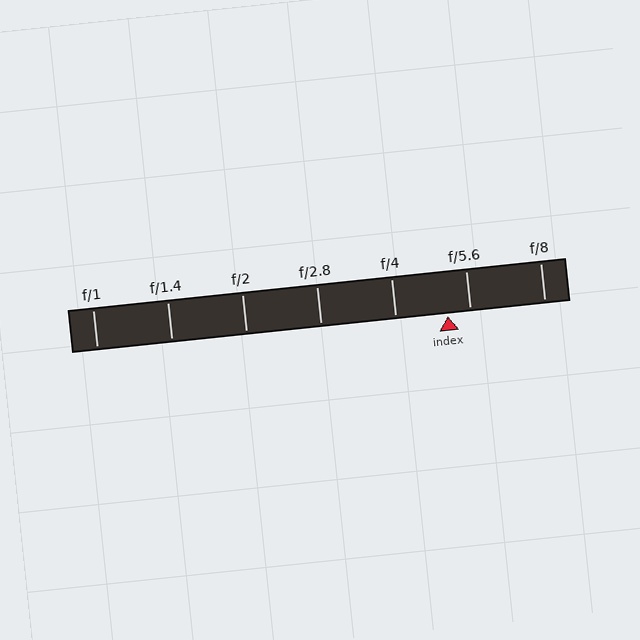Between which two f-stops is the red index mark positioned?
The index mark is between f/4 and f/5.6.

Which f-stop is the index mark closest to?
The index mark is closest to f/5.6.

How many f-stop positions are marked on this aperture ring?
There are 7 f-stop positions marked.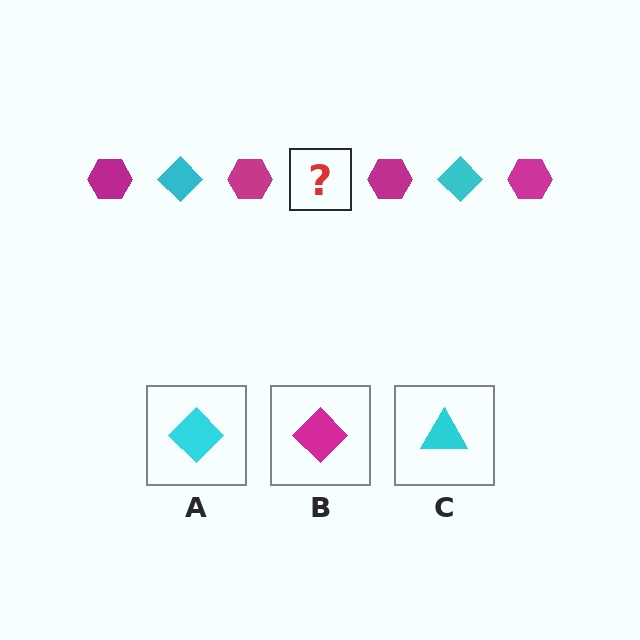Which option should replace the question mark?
Option A.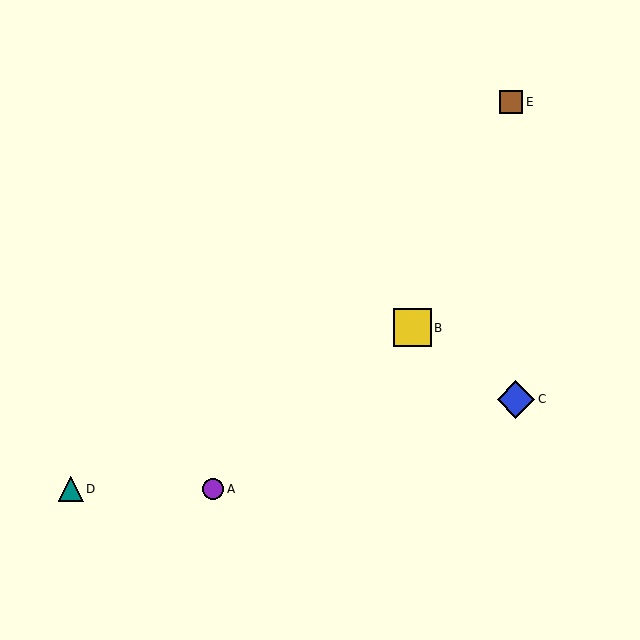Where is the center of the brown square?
The center of the brown square is at (511, 102).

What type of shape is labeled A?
Shape A is a purple circle.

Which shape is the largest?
The yellow square (labeled B) is the largest.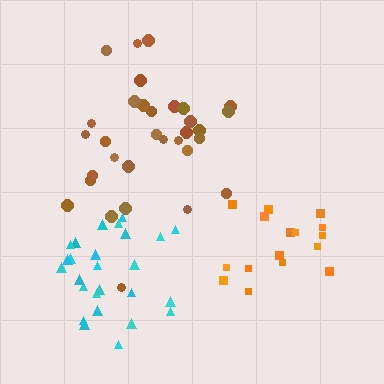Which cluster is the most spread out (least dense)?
Brown.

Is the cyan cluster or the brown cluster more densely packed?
Cyan.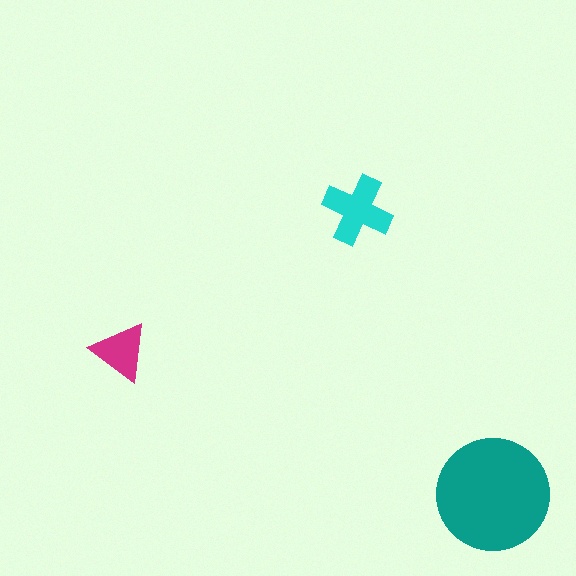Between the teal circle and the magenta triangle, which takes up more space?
The teal circle.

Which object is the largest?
The teal circle.